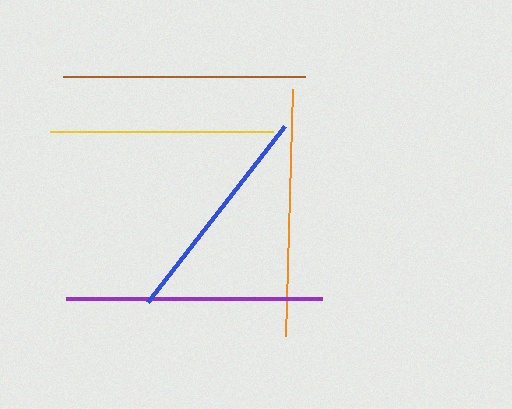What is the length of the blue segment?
The blue segment is approximately 222 pixels long.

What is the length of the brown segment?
The brown segment is approximately 243 pixels long.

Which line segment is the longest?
The purple line is the longest at approximately 256 pixels.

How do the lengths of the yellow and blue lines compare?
The yellow and blue lines are approximately the same length.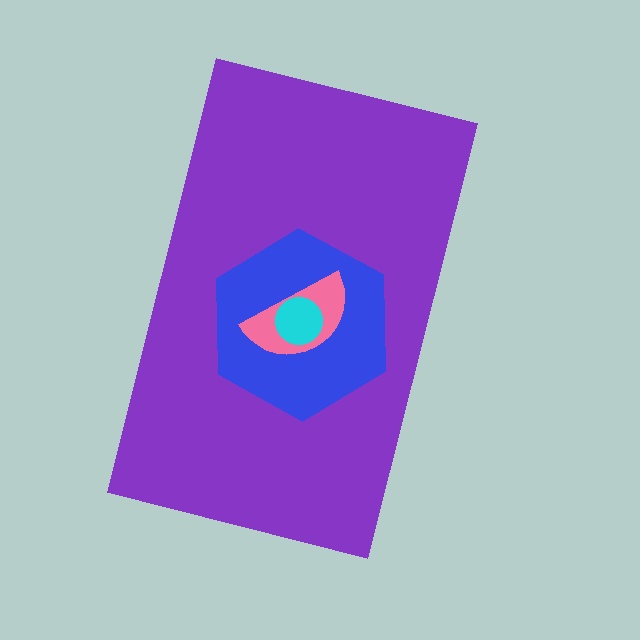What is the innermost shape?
The cyan circle.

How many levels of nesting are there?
4.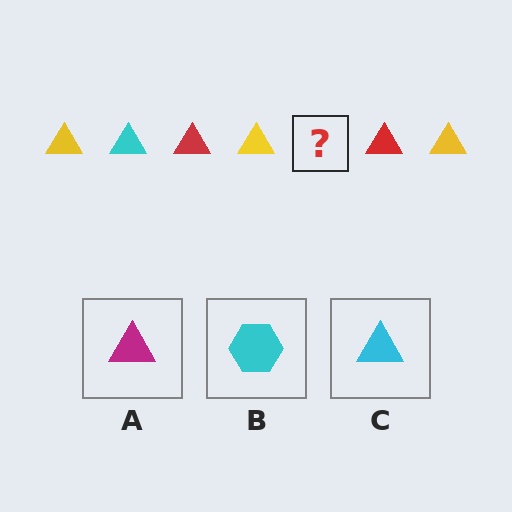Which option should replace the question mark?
Option C.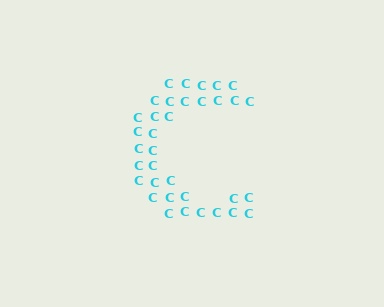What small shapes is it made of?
It is made of small letter C's.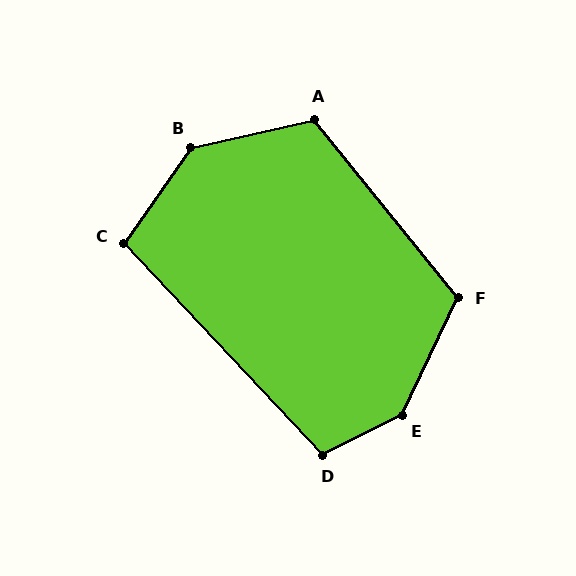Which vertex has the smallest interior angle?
C, at approximately 101 degrees.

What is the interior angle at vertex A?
Approximately 116 degrees (obtuse).